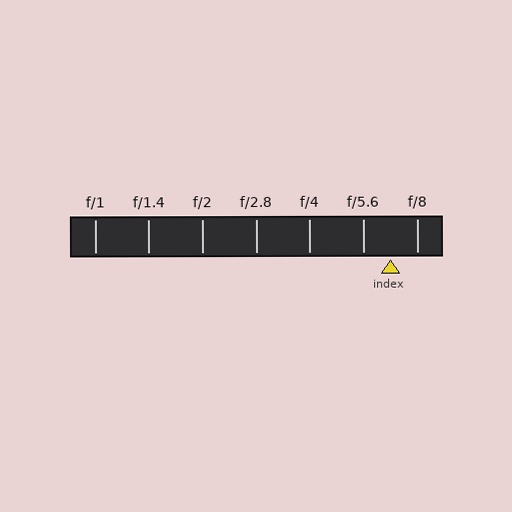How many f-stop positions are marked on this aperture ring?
There are 7 f-stop positions marked.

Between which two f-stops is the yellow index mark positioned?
The index mark is between f/5.6 and f/8.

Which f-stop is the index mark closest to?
The index mark is closest to f/8.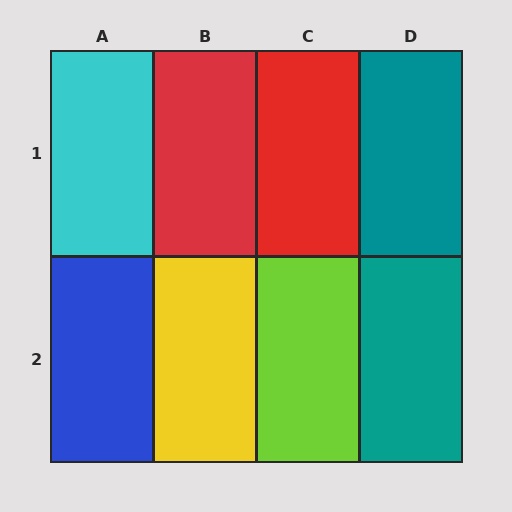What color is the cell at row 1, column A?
Cyan.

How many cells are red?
2 cells are red.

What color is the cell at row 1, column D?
Teal.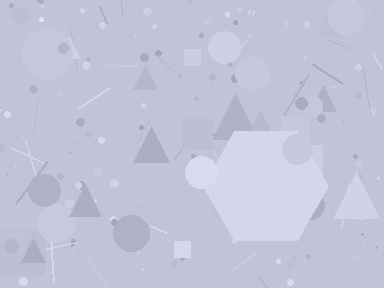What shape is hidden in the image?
A hexagon is hidden in the image.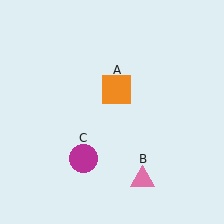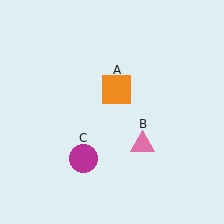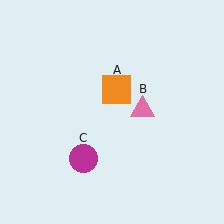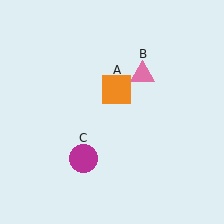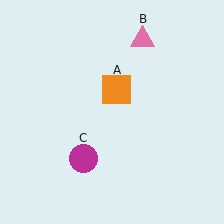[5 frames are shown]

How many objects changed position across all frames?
1 object changed position: pink triangle (object B).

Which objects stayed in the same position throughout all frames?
Orange square (object A) and magenta circle (object C) remained stationary.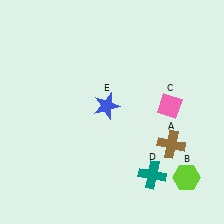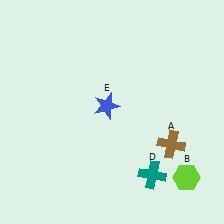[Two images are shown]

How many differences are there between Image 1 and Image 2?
There is 1 difference between the two images.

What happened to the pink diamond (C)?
The pink diamond (C) was removed in Image 2. It was in the top-right area of Image 1.